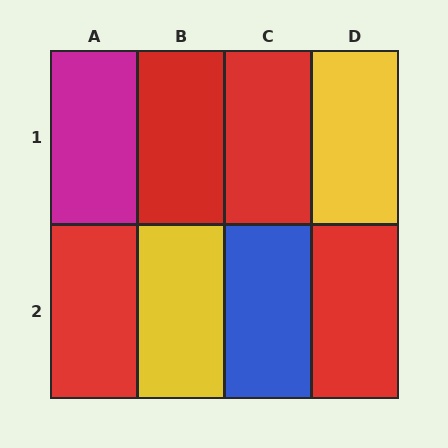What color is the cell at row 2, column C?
Blue.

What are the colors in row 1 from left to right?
Magenta, red, red, yellow.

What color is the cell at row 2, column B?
Yellow.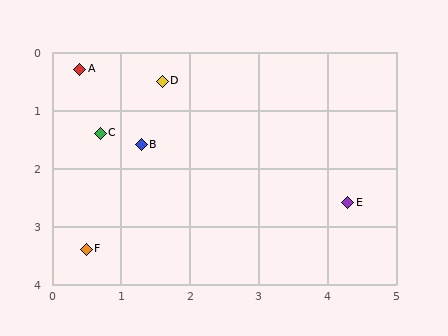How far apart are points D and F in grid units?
Points D and F are about 3.1 grid units apart.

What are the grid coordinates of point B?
Point B is at approximately (1.3, 1.6).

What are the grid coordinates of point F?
Point F is at approximately (0.5, 3.4).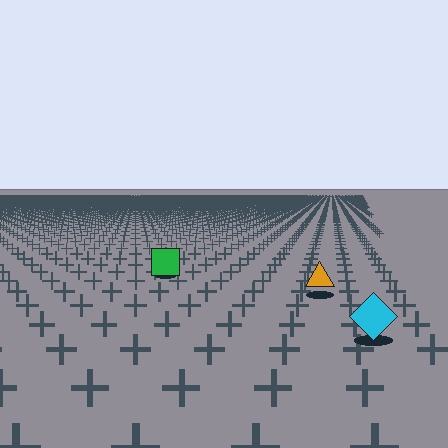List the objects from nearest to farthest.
From nearest to farthest: the cyan diamond, the orange triangle, the green square.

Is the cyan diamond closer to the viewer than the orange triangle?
Yes. The cyan diamond is closer — you can tell from the texture gradient: the ground texture is coarser near it.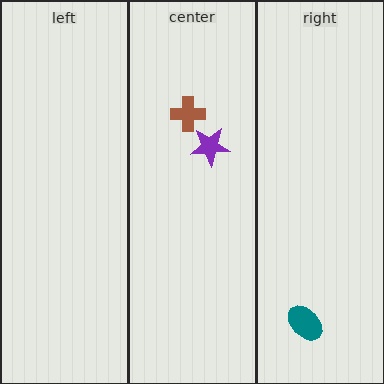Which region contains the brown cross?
The center region.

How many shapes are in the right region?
1.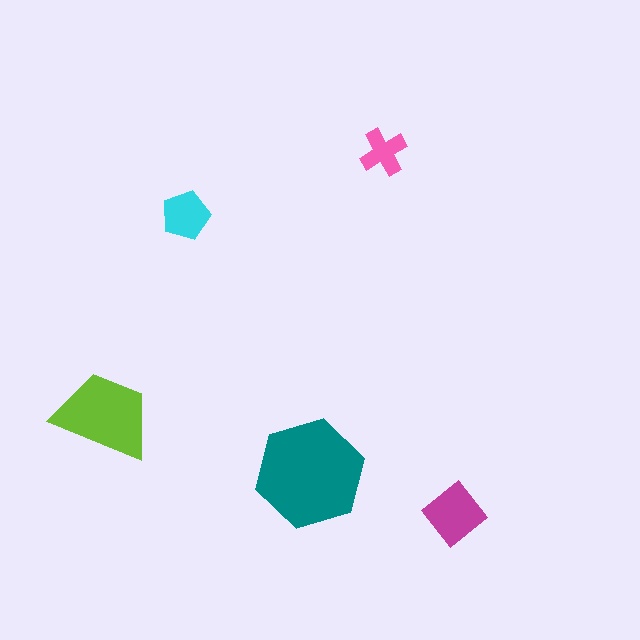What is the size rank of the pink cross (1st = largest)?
5th.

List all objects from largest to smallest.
The teal hexagon, the lime trapezoid, the magenta diamond, the cyan pentagon, the pink cross.